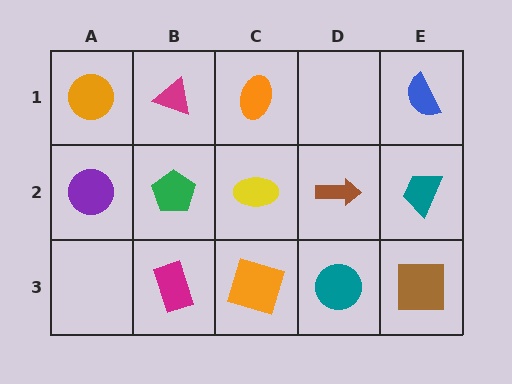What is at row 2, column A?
A purple circle.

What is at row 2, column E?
A teal trapezoid.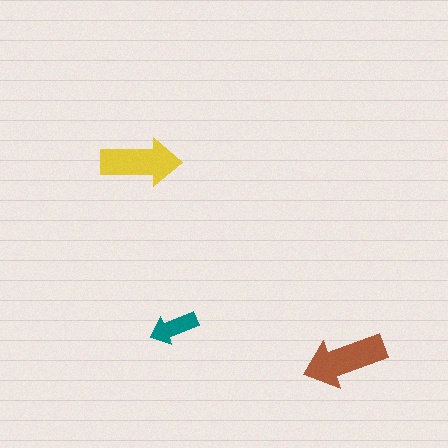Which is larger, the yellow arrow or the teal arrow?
The yellow one.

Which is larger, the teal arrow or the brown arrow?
The brown one.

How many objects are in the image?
There are 3 objects in the image.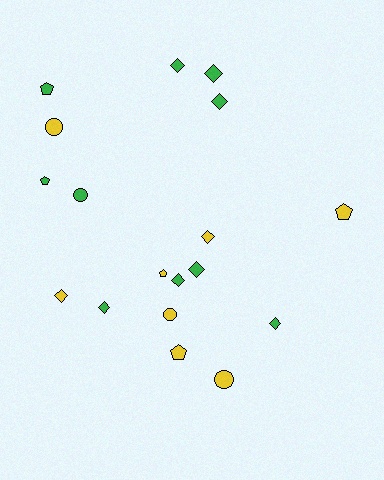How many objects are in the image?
There are 18 objects.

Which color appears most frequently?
Green, with 10 objects.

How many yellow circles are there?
There are 3 yellow circles.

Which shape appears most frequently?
Diamond, with 9 objects.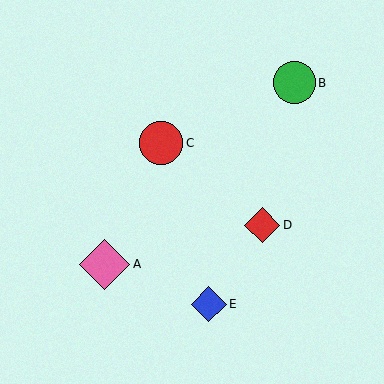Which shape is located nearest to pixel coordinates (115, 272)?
The pink diamond (labeled A) at (104, 264) is nearest to that location.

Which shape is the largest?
The pink diamond (labeled A) is the largest.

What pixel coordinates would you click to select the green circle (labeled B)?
Click at (294, 83) to select the green circle B.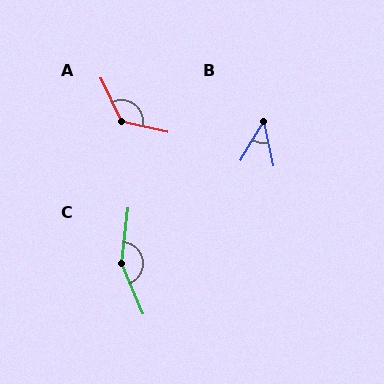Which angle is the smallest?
B, at approximately 42 degrees.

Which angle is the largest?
C, at approximately 150 degrees.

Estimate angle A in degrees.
Approximately 128 degrees.